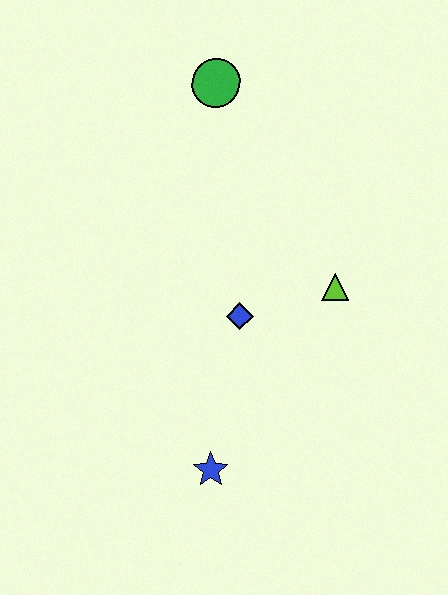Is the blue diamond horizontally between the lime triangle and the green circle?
Yes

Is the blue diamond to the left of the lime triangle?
Yes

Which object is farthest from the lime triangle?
The green circle is farthest from the lime triangle.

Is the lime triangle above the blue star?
Yes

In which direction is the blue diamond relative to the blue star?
The blue diamond is above the blue star.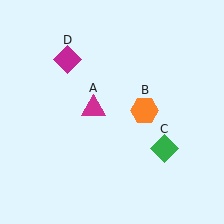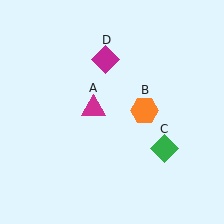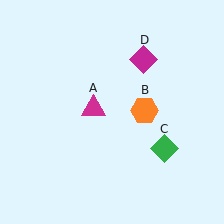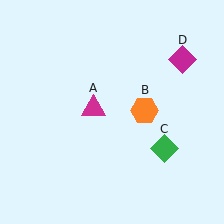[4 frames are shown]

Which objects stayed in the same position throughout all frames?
Magenta triangle (object A) and orange hexagon (object B) and green diamond (object C) remained stationary.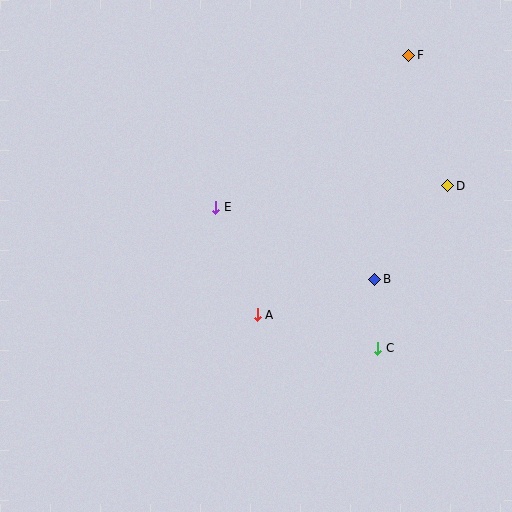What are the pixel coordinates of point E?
Point E is at (216, 207).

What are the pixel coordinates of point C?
Point C is at (378, 348).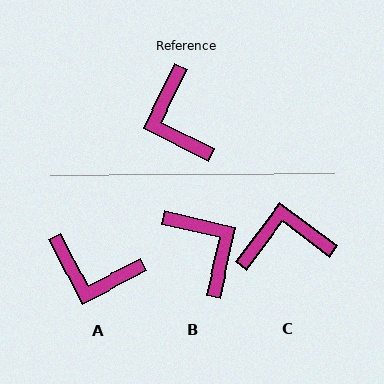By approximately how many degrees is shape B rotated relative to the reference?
Approximately 167 degrees clockwise.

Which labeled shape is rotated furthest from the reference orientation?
B, about 167 degrees away.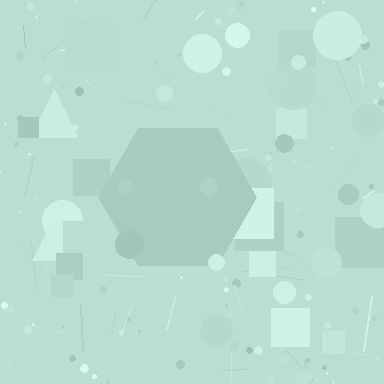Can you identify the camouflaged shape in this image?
The camouflaged shape is a hexagon.